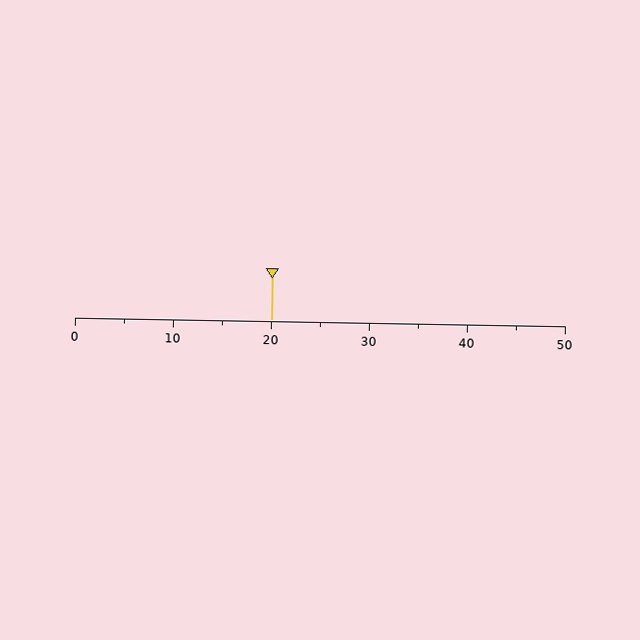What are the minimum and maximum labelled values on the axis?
The axis runs from 0 to 50.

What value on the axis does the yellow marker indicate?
The marker indicates approximately 20.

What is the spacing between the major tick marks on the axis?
The major ticks are spaced 10 apart.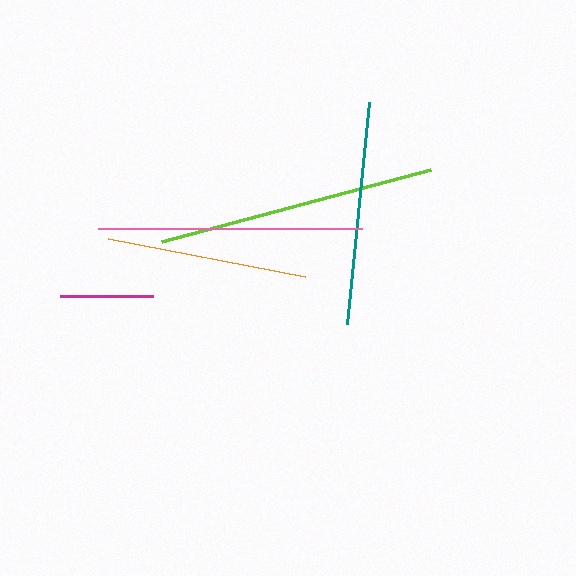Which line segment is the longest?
The lime line is the longest at approximately 278 pixels.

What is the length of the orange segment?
The orange segment is approximately 200 pixels long.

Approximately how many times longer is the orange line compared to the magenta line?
The orange line is approximately 2.1 times the length of the magenta line.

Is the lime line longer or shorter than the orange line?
The lime line is longer than the orange line.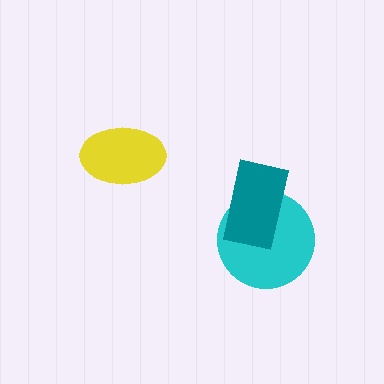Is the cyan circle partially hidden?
Yes, it is partially covered by another shape.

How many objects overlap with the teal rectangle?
1 object overlaps with the teal rectangle.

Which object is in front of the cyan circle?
The teal rectangle is in front of the cyan circle.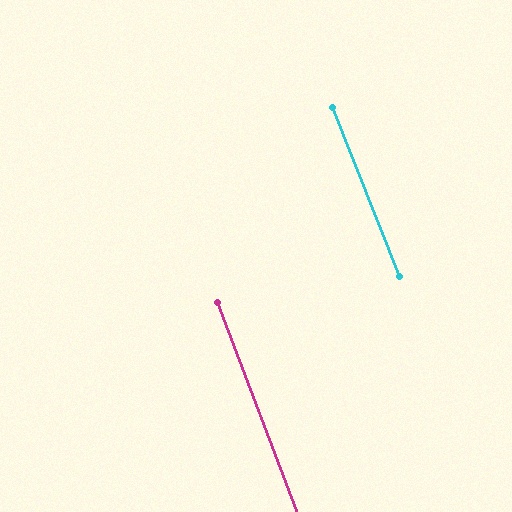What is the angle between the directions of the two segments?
Approximately 1 degree.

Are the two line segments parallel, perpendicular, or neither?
Parallel — their directions differ by only 0.5°.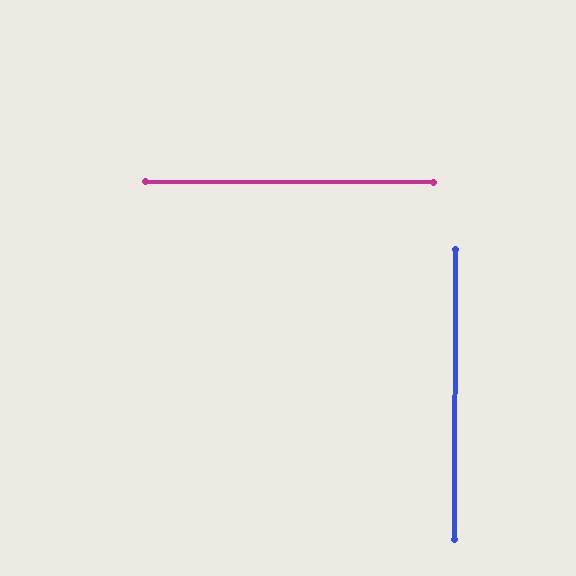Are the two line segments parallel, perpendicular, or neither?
Perpendicular — they meet at approximately 90°.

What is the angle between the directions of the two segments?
Approximately 90 degrees.